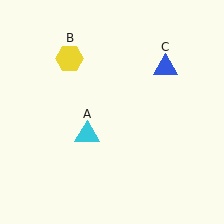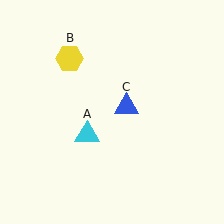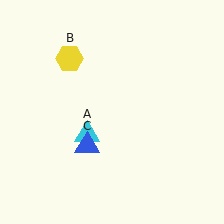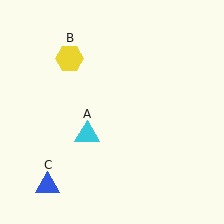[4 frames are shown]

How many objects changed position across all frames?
1 object changed position: blue triangle (object C).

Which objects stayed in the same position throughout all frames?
Cyan triangle (object A) and yellow hexagon (object B) remained stationary.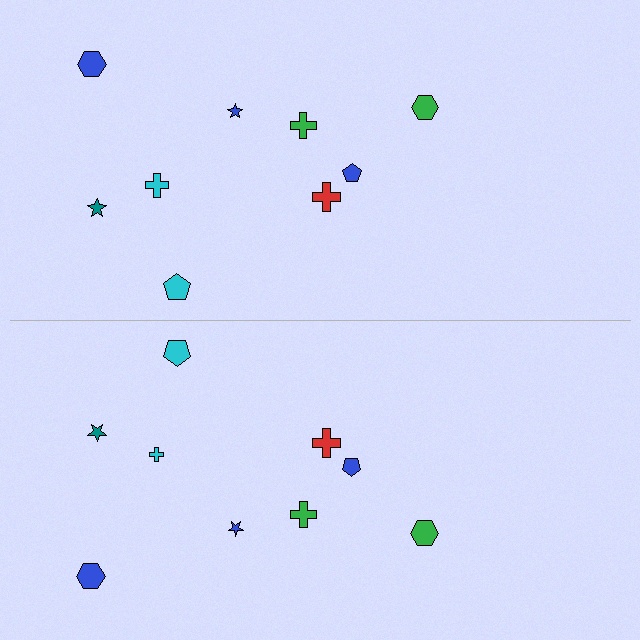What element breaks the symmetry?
The cyan cross on the bottom side has a different size than its mirror counterpart.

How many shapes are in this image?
There are 18 shapes in this image.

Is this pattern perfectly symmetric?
No, the pattern is not perfectly symmetric. The cyan cross on the bottom side has a different size than its mirror counterpart.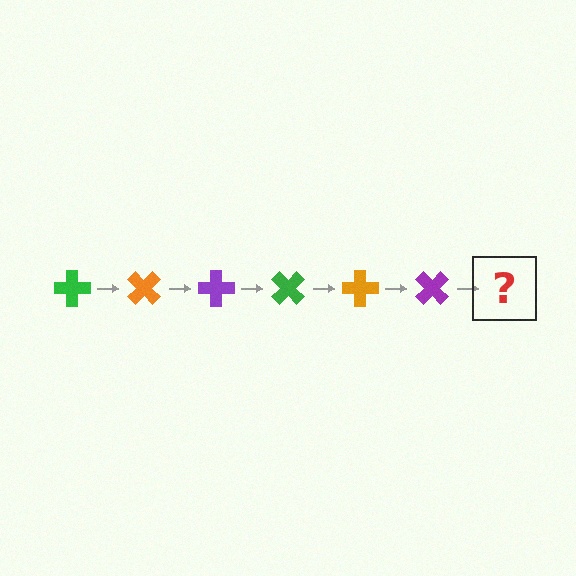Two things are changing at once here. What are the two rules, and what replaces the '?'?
The two rules are that it rotates 45 degrees each step and the color cycles through green, orange, and purple. The '?' should be a green cross, rotated 270 degrees from the start.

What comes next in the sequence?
The next element should be a green cross, rotated 270 degrees from the start.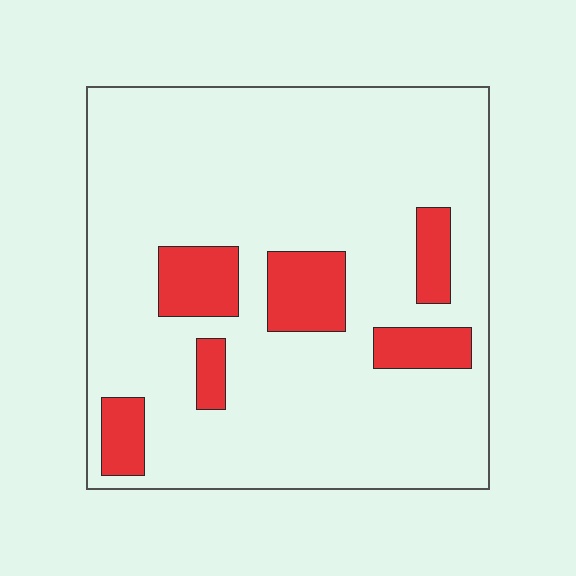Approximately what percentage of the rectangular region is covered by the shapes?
Approximately 15%.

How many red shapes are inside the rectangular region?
6.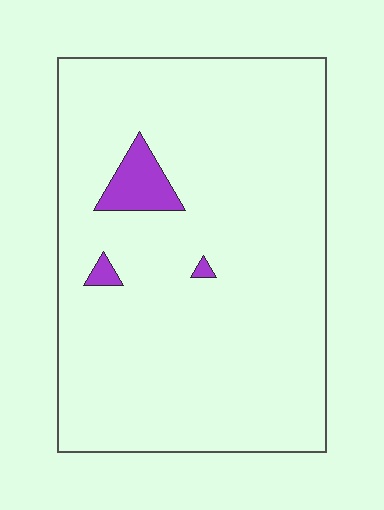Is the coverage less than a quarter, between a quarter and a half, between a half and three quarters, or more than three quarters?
Less than a quarter.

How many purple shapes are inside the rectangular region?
3.